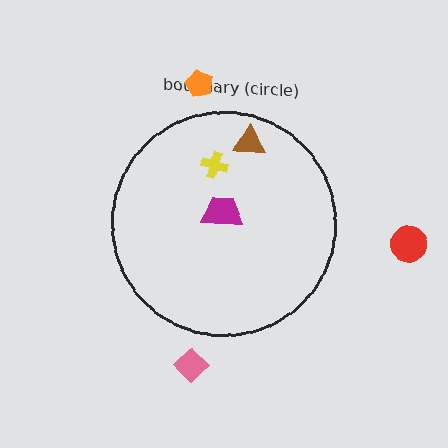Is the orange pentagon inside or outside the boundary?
Outside.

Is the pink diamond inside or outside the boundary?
Outside.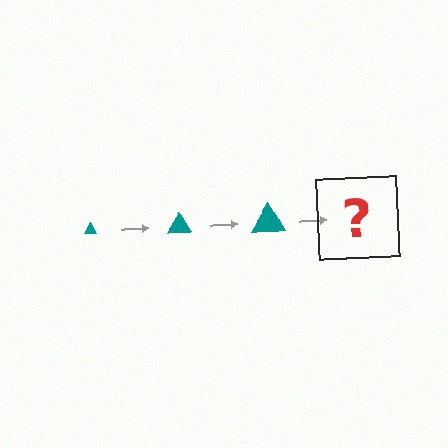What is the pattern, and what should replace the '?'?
The pattern is that the triangle gets progressively larger each step. The '?' should be a teal triangle, larger than the previous one.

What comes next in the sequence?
The next element should be a teal triangle, larger than the previous one.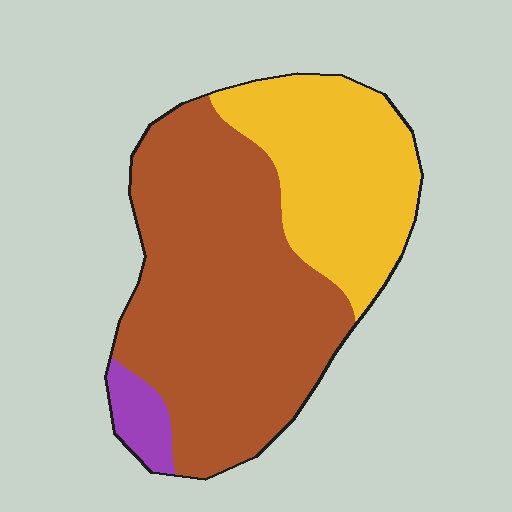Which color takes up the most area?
Brown, at roughly 60%.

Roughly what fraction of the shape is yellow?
Yellow covers around 30% of the shape.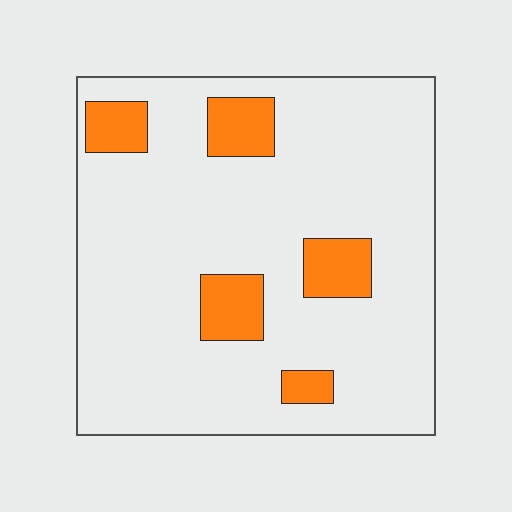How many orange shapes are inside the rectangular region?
5.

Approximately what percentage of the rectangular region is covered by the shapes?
Approximately 15%.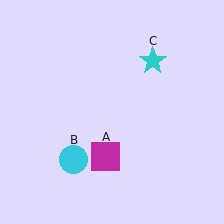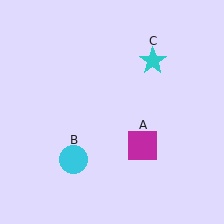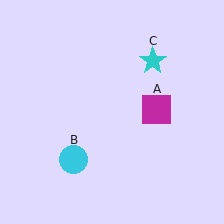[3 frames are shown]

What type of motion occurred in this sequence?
The magenta square (object A) rotated counterclockwise around the center of the scene.